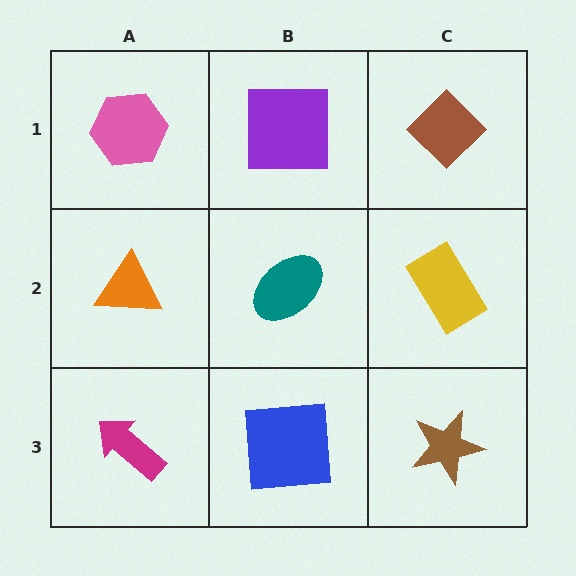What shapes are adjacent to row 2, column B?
A purple square (row 1, column B), a blue square (row 3, column B), an orange triangle (row 2, column A), a yellow rectangle (row 2, column C).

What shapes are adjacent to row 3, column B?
A teal ellipse (row 2, column B), a magenta arrow (row 3, column A), a brown star (row 3, column C).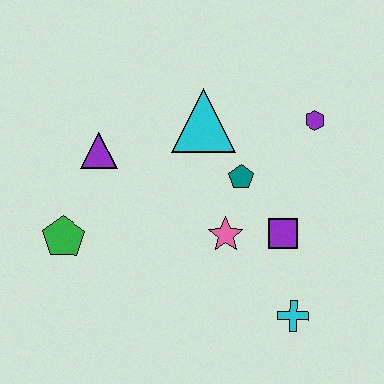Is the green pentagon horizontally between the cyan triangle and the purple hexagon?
No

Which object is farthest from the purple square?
The green pentagon is farthest from the purple square.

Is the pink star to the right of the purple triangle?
Yes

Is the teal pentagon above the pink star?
Yes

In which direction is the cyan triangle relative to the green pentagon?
The cyan triangle is to the right of the green pentagon.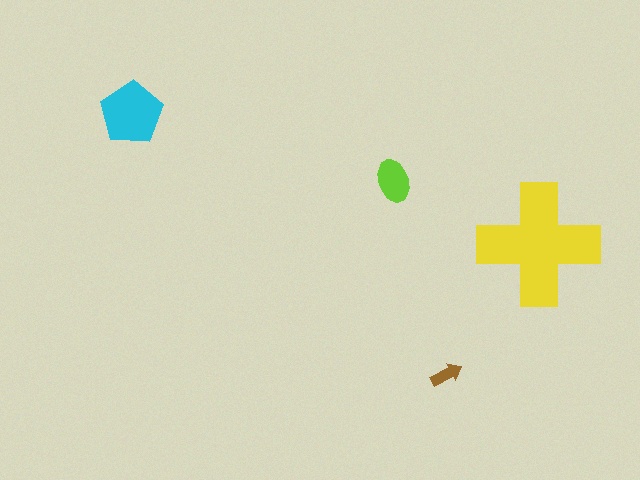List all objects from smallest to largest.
The brown arrow, the lime ellipse, the cyan pentagon, the yellow cross.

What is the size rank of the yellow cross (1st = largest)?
1st.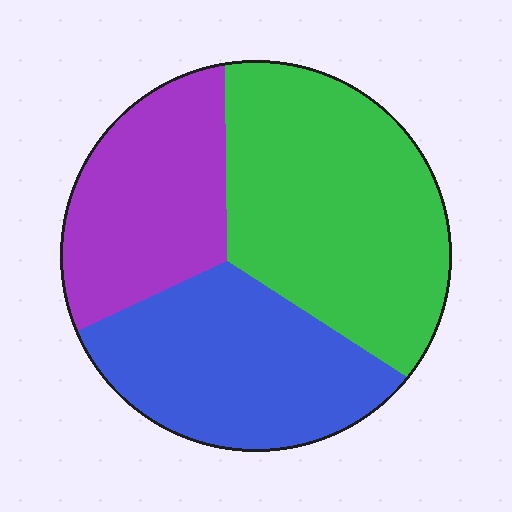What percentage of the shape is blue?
Blue takes up about one third (1/3) of the shape.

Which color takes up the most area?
Green, at roughly 40%.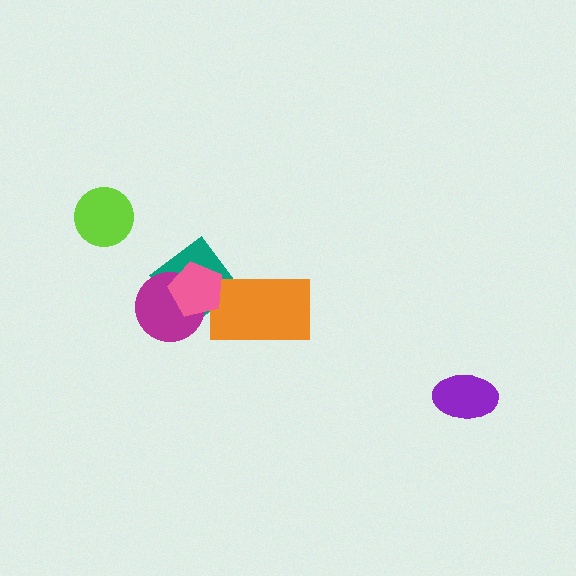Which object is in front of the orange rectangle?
The pink pentagon is in front of the orange rectangle.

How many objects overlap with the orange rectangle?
2 objects overlap with the orange rectangle.